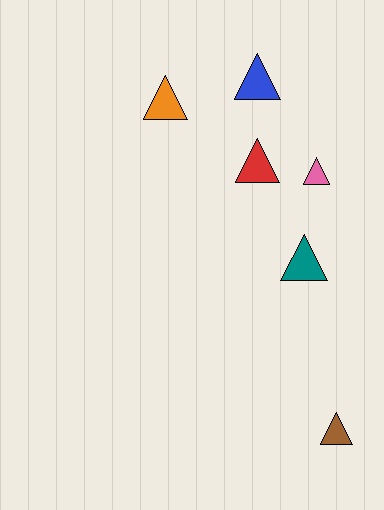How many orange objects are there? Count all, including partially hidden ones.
There is 1 orange object.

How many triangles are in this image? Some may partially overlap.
There are 6 triangles.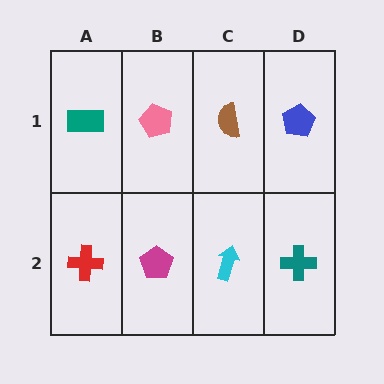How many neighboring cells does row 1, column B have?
3.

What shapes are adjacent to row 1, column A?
A red cross (row 2, column A), a pink pentagon (row 1, column B).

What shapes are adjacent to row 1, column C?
A cyan arrow (row 2, column C), a pink pentagon (row 1, column B), a blue pentagon (row 1, column D).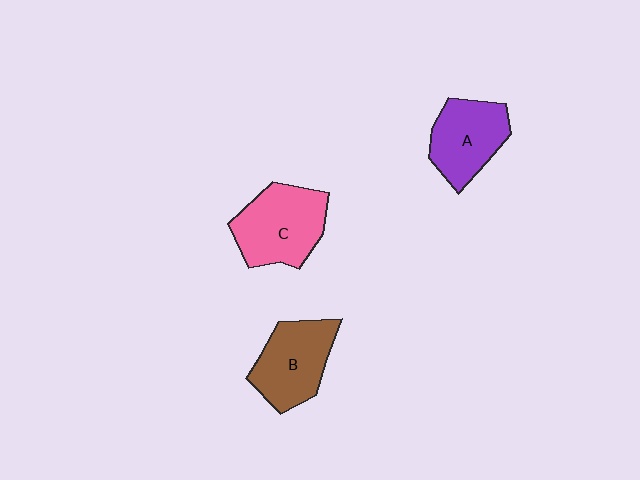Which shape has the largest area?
Shape C (pink).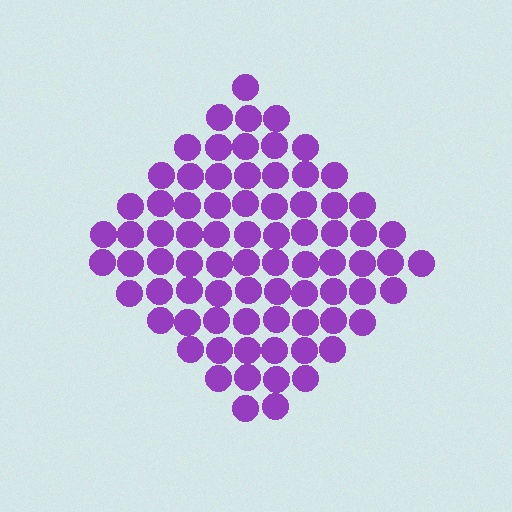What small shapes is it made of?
It is made of small circles.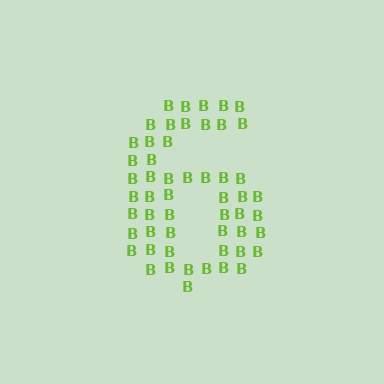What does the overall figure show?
The overall figure shows the digit 6.